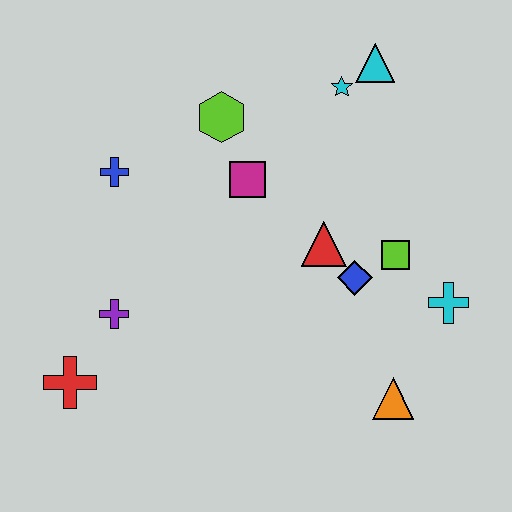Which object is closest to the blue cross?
The lime hexagon is closest to the blue cross.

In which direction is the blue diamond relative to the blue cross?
The blue diamond is to the right of the blue cross.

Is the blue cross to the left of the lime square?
Yes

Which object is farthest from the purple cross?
The cyan triangle is farthest from the purple cross.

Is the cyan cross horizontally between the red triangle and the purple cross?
No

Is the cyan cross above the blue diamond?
No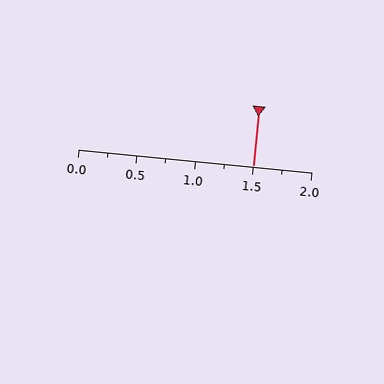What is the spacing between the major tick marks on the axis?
The major ticks are spaced 0.5 apart.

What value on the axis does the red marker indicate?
The marker indicates approximately 1.5.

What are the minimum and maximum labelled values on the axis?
The axis runs from 0.0 to 2.0.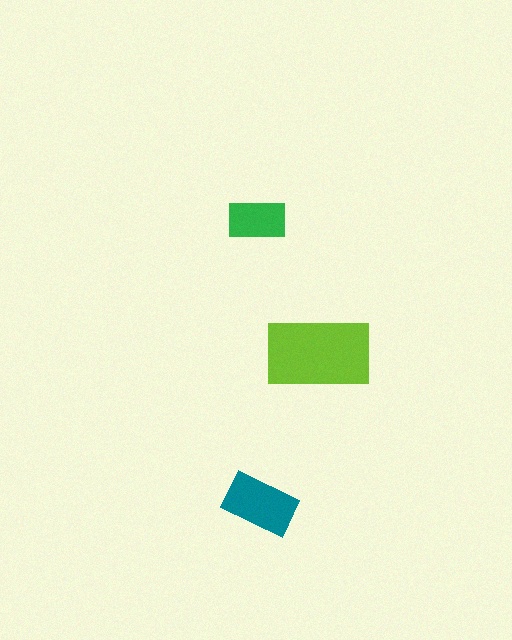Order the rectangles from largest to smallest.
the lime one, the teal one, the green one.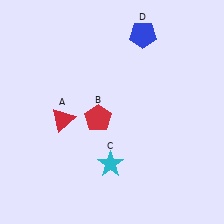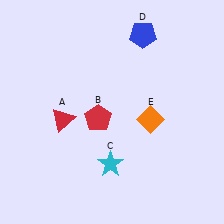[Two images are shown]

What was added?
An orange diamond (E) was added in Image 2.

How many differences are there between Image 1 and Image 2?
There is 1 difference between the two images.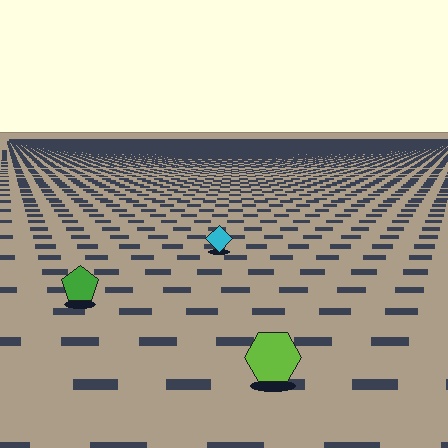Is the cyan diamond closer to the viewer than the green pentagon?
No. The green pentagon is closer — you can tell from the texture gradient: the ground texture is coarser near it.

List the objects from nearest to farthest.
From nearest to farthest: the lime hexagon, the green pentagon, the cyan diamond.